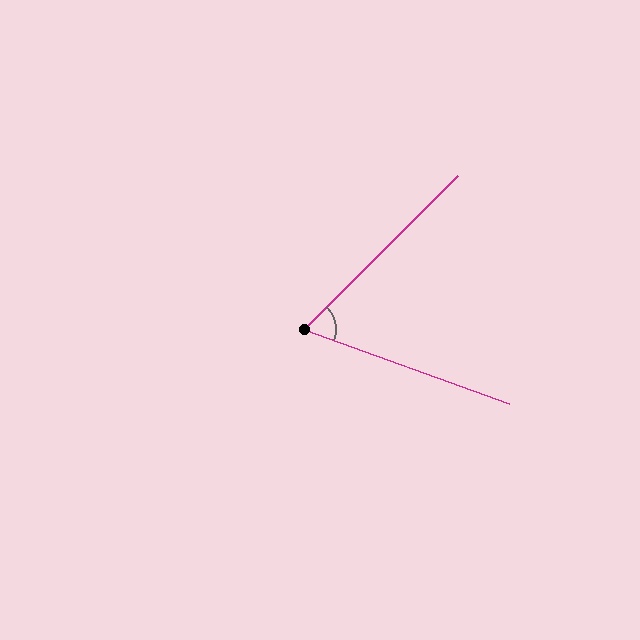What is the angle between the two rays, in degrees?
Approximately 65 degrees.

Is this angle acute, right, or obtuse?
It is acute.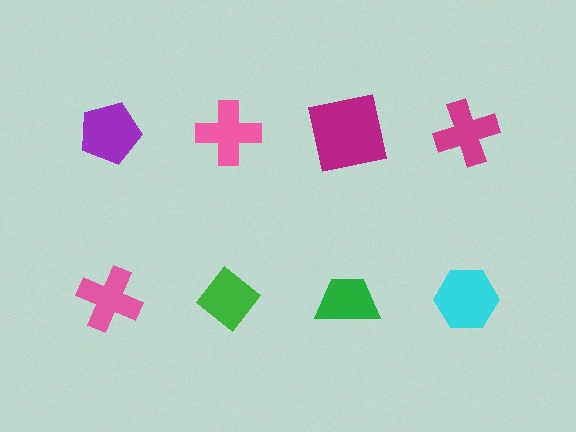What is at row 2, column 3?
A green trapezoid.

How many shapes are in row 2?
4 shapes.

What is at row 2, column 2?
A green diamond.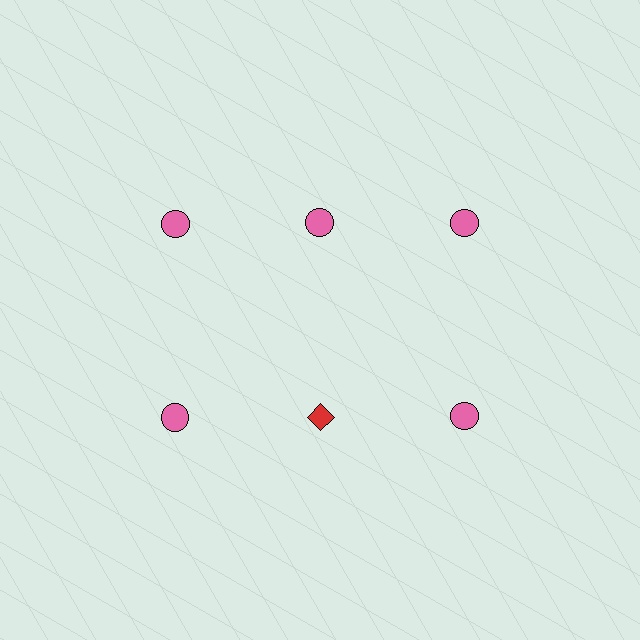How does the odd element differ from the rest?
It differs in both color (red instead of pink) and shape (diamond instead of circle).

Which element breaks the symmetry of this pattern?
The red diamond in the second row, second from left column breaks the symmetry. All other shapes are pink circles.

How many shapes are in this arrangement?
There are 6 shapes arranged in a grid pattern.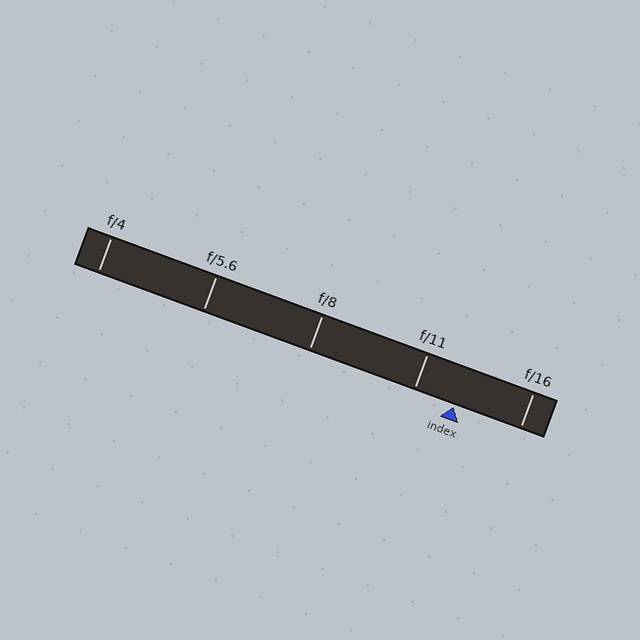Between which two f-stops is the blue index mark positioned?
The index mark is between f/11 and f/16.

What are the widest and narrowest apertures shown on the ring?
The widest aperture shown is f/4 and the narrowest is f/16.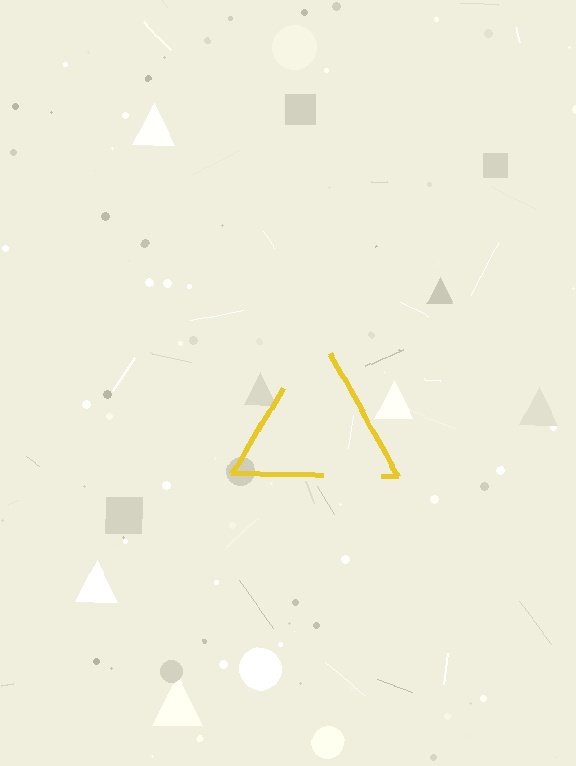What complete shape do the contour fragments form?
The contour fragments form a triangle.